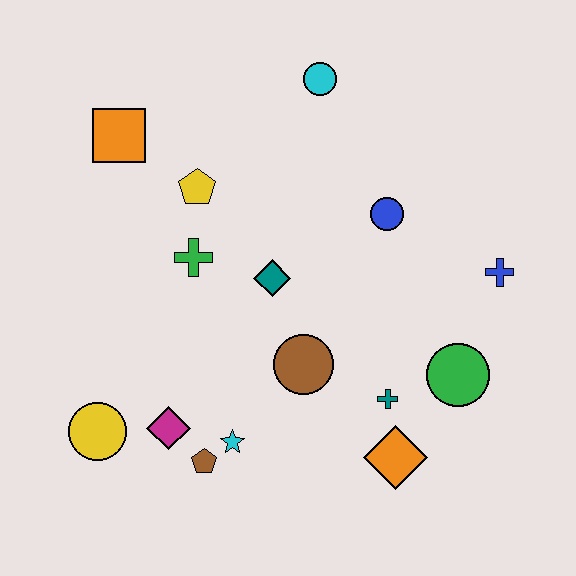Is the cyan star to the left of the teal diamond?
Yes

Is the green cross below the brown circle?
No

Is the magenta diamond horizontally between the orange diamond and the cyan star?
No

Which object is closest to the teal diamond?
The green cross is closest to the teal diamond.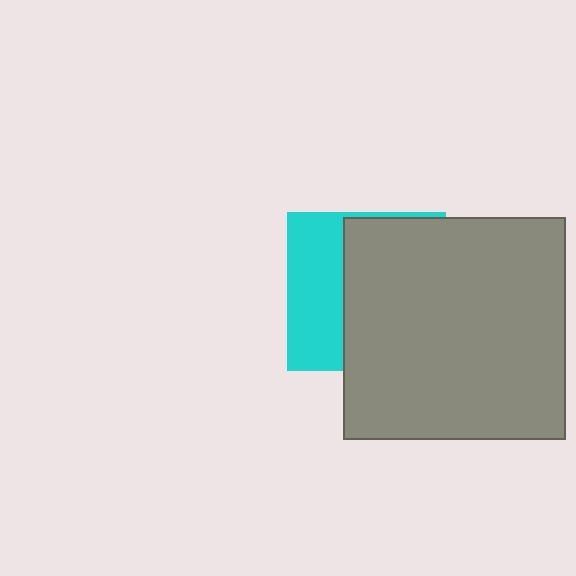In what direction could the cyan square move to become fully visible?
The cyan square could move left. That would shift it out from behind the gray square entirely.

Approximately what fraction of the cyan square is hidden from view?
Roughly 62% of the cyan square is hidden behind the gray square.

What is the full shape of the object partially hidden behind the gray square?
The partially hidden object is a cyan square.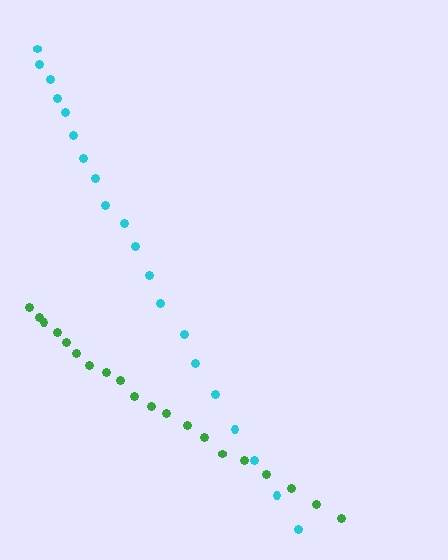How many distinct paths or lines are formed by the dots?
There are 2 distinct paths.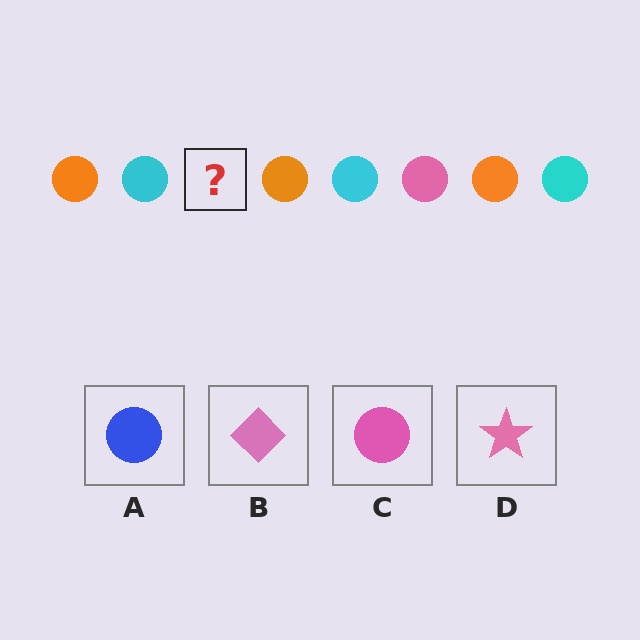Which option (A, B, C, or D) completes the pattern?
C.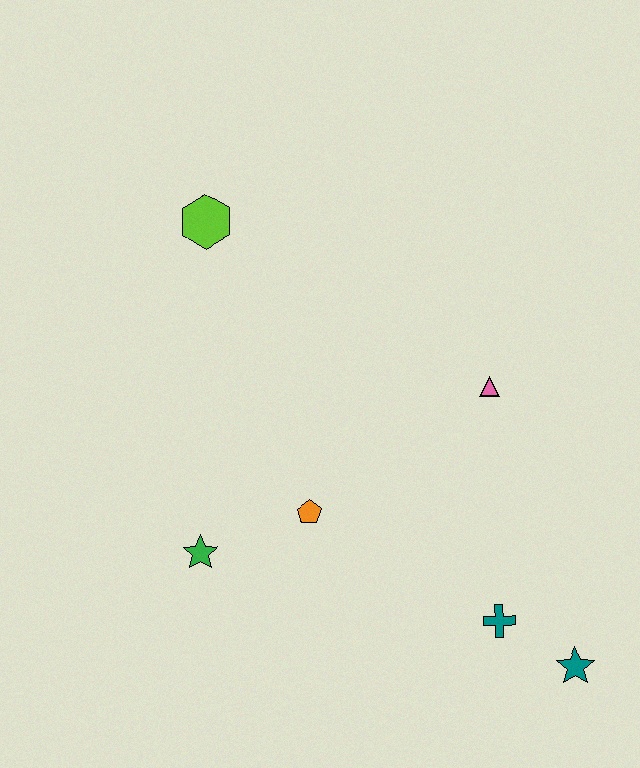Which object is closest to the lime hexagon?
The orange pentagon is closest to the lime hexagon.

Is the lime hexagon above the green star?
Yes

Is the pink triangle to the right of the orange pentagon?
Yes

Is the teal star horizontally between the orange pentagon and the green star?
No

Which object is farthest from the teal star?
The lime hexagon is farthest from the teal star.